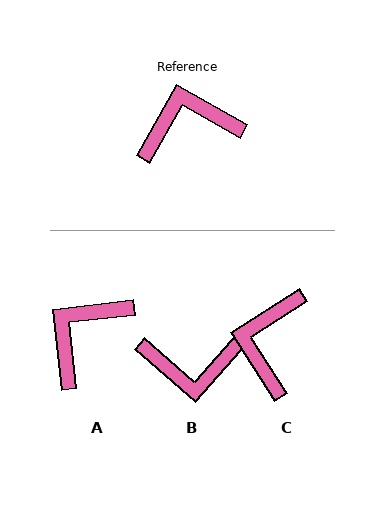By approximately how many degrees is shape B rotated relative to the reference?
Approximately 168 degrees counter-clockwise.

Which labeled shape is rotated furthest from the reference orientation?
B, about 168 degrees away.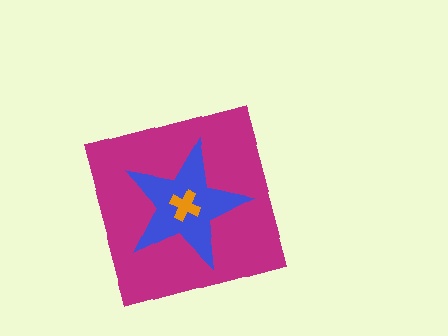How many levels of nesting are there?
3.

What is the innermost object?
The orange cross.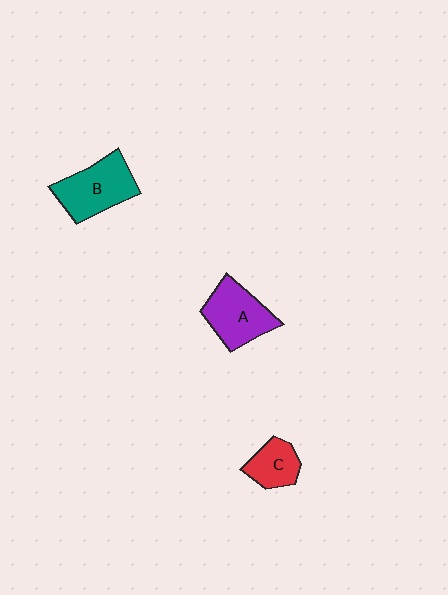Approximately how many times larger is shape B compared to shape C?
Approximately 1.7 times.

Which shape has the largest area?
Shape B (teal).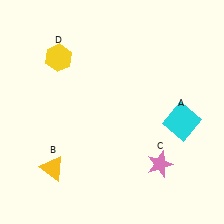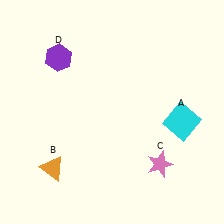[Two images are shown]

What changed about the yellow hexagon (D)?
In Image 1, D is yellow. In Image 2, it changed to purple.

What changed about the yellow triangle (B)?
In Image 1, B is yellow. In Image 2, it changed to orange.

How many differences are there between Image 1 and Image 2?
There are 2 differences between the two images.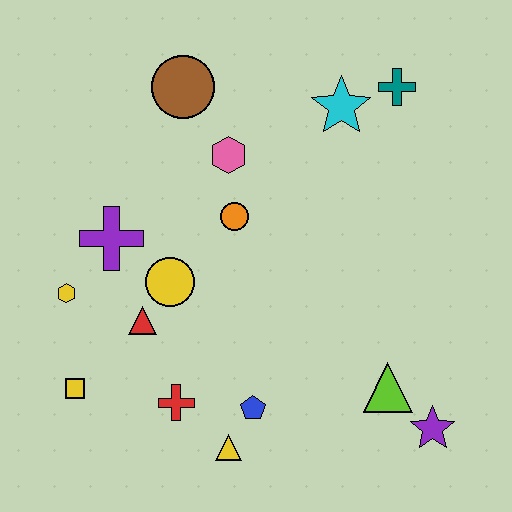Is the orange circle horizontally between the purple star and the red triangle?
Yes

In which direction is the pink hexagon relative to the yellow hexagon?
The pink hexagon is to the right of the yellow hexagon.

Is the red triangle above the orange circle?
No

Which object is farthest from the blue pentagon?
The teal cross is farthest from the blue pentagon.